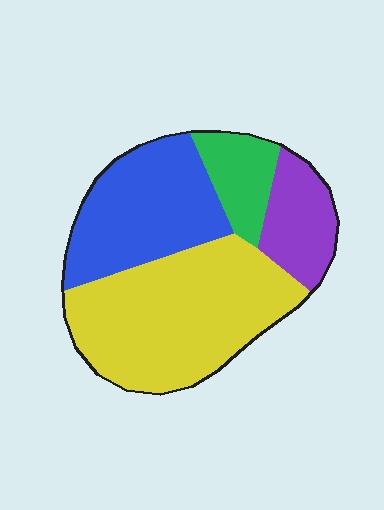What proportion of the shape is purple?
Purple covers about 15% of the shape.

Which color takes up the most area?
Yellow, at roughly 45%.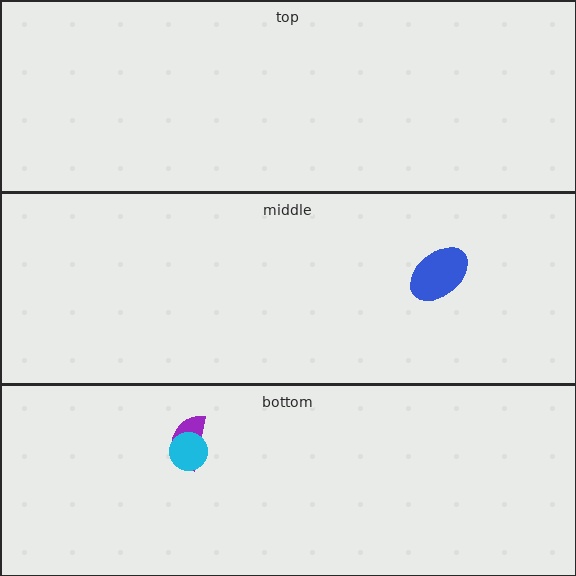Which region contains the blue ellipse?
The middle region.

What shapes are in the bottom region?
The purple semicircle, the cyan circle.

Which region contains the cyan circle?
The bottom region.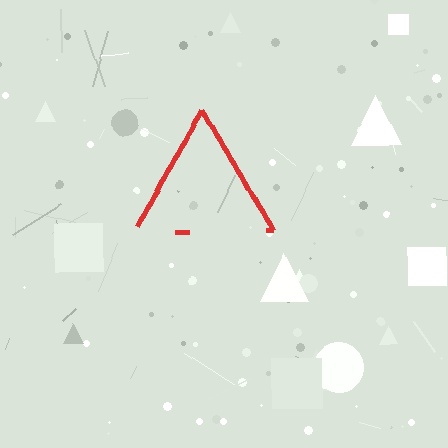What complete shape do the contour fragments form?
The contour fragments form a triangle.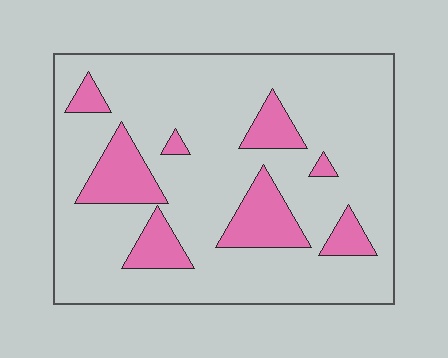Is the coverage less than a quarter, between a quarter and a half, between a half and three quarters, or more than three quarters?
Less than a quarter.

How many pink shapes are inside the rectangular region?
8.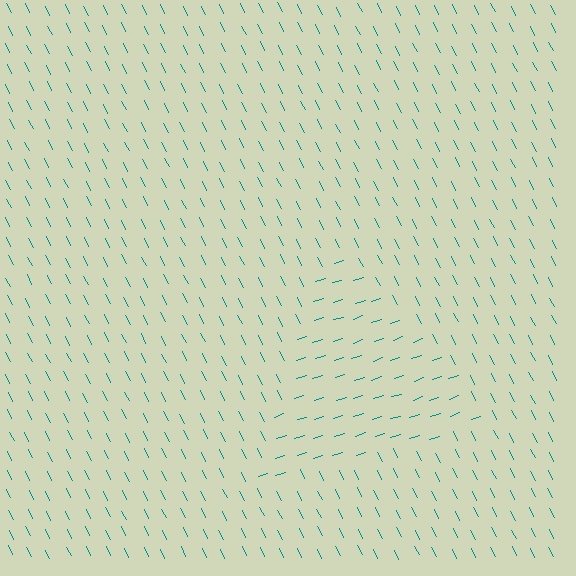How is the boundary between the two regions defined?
The boundary is defined purely by a change in line orientation (approximately 82 degrees difference). All lines are the same color and thickness.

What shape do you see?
I see a triangle.